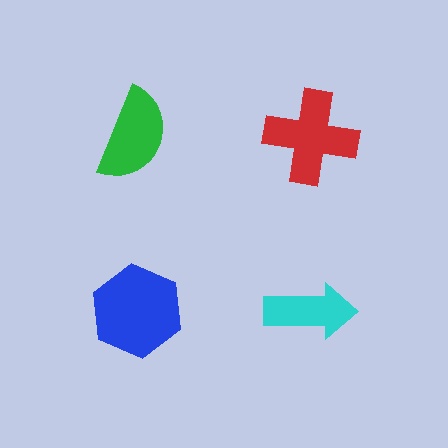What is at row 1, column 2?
A red cross.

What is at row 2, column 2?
A cyan arrow.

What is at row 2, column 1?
A blue hexagon.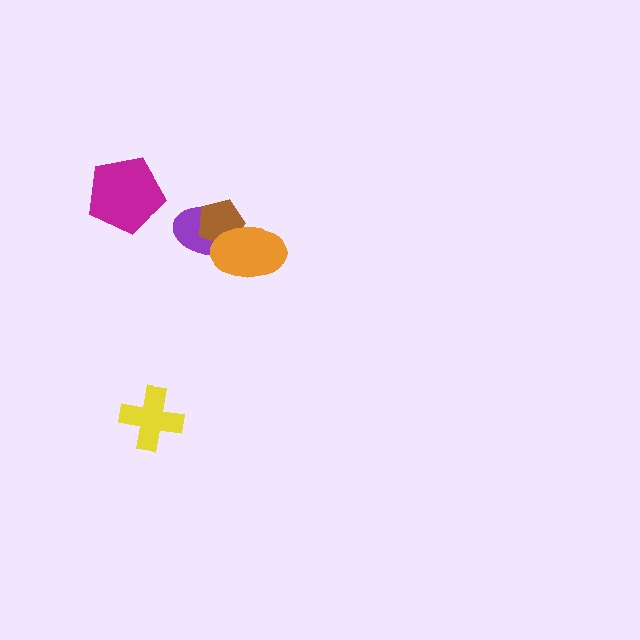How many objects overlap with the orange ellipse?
2 objects overlap with the orange ellipse.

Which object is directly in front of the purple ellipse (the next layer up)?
The brown pentagon is directly in front of the purple ellipse.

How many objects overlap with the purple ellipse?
2 objects overlap with the purple ellipse.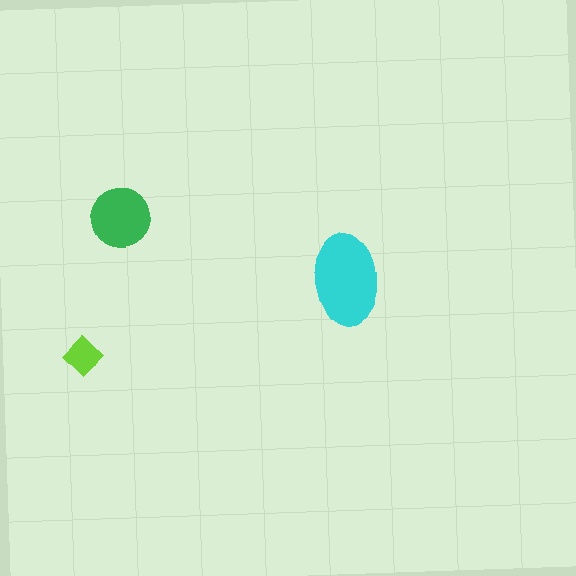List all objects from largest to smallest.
The cyan ellipse, the green circle, the lime diamond.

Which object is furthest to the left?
The lime diamond is leftmost.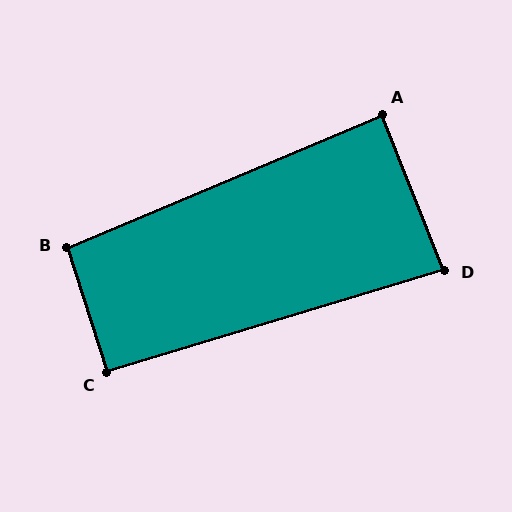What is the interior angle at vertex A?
Approximately 89 degrees (approximately right).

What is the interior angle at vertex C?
Approximately 91 degrees (approximately right).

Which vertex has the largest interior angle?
B, at approximately 95 degrees.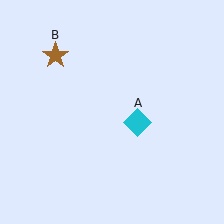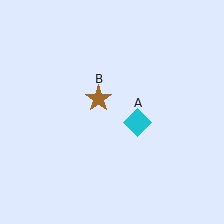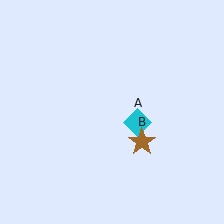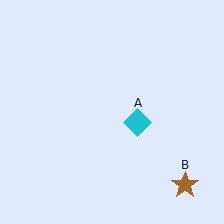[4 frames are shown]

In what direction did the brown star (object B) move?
The brown star (object B) moved down and to the right.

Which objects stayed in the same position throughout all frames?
Cyan diamond (object A) remained stationary.